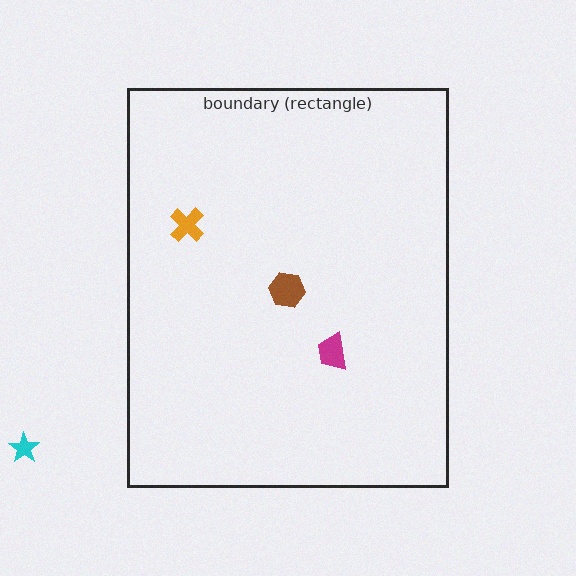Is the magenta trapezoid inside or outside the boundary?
Inside.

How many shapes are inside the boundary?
3 inside, 1 outside.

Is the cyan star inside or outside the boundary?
Outside.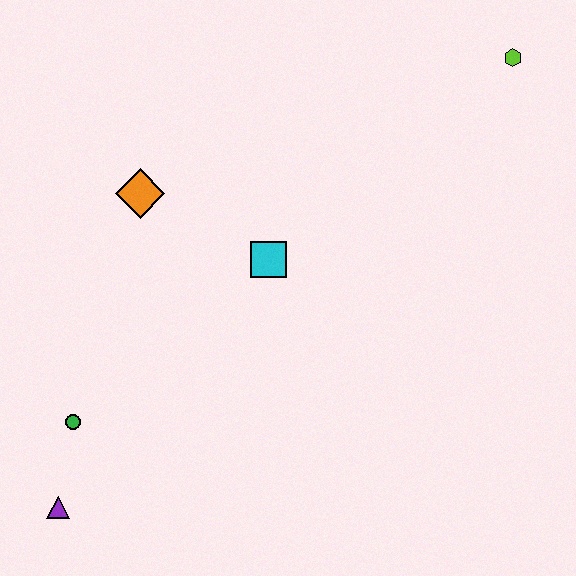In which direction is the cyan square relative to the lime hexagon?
The cyan square is to the left of the lime hexagon.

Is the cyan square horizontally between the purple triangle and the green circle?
No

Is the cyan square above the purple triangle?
Yes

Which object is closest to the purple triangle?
The green circle is closest to the purple triangle.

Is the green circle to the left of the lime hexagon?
Yes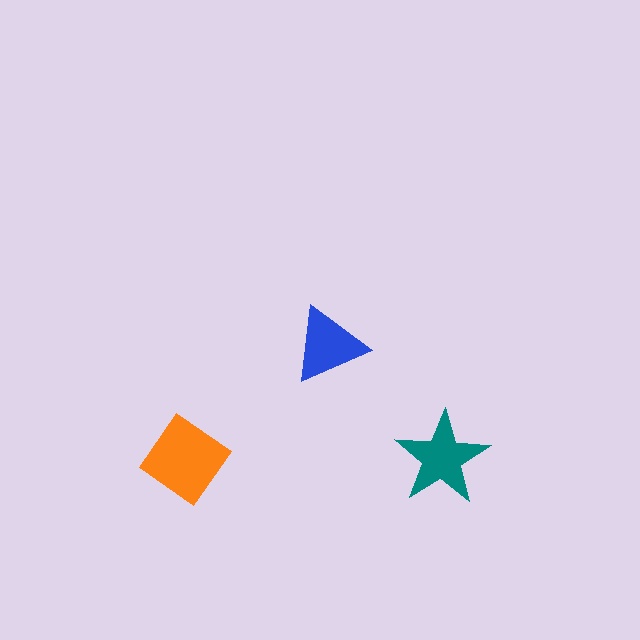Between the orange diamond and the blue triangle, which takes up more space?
The orange diamond.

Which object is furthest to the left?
The orange diamond is leftmost.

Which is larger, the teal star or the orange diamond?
The orange diamond.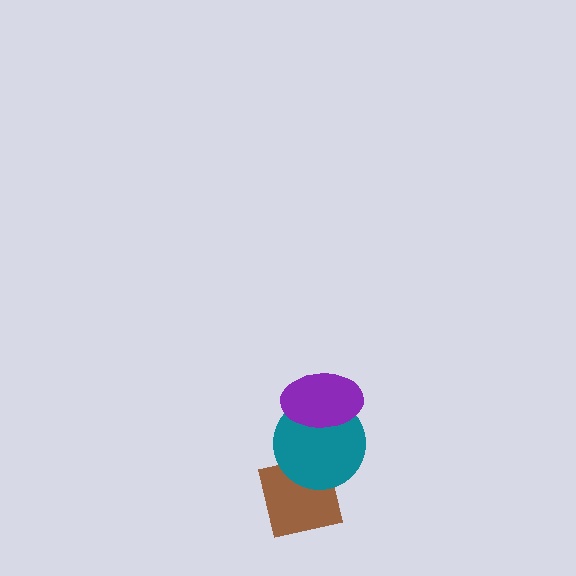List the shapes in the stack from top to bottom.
From top to bottom: the purple ellipse, the teal circle, the brown square.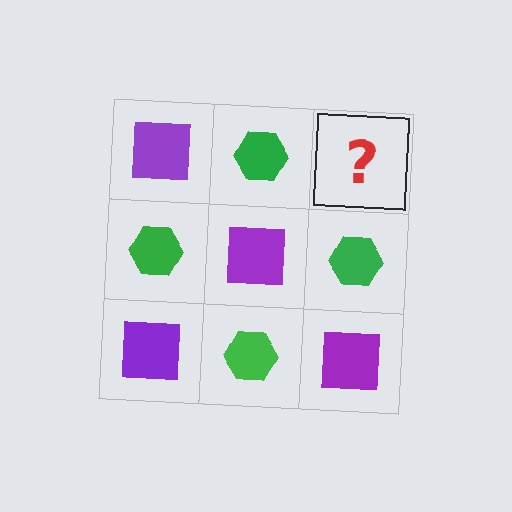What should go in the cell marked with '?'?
The missing cell should contain a purple square.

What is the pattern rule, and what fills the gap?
The rule is that it alternates purple square and green hexagon in a checkerboard pattern. The gap should be filled with a purple square.